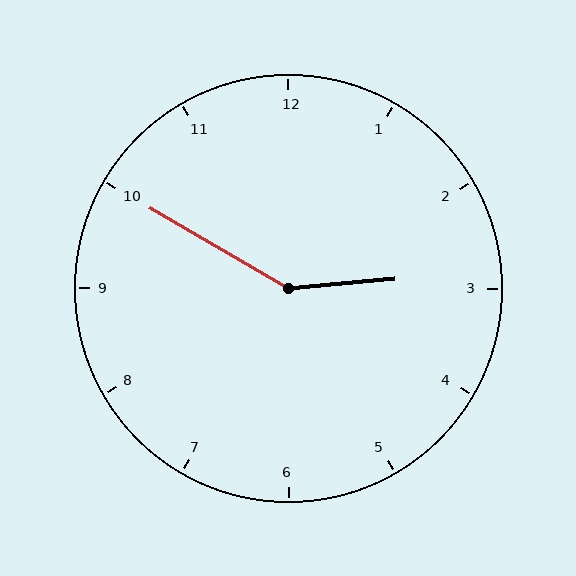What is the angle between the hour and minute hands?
Approximately 145 degrees.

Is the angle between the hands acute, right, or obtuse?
It is obtuse.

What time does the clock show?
2:50.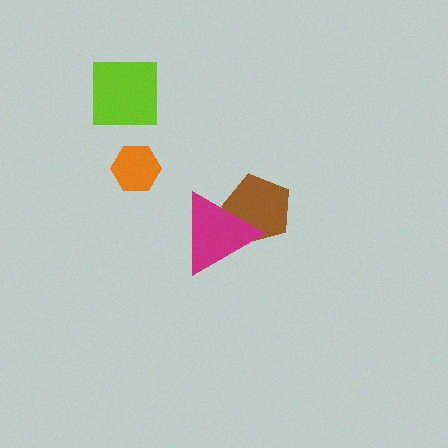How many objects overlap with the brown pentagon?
1 object overlaps with the brown pentagon.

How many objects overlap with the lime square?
0 objects overlap with the lime square.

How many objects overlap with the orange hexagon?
0 objects overlap with the orange hexagon.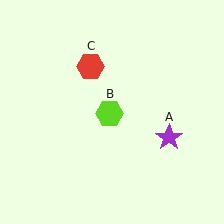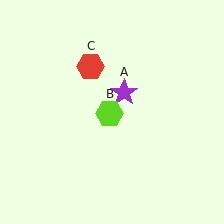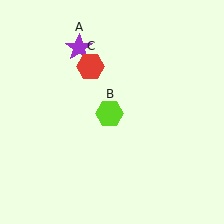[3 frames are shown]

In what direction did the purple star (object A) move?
The purple star (object A) moved up and to the left.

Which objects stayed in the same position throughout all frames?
Lime hexagon (object B) and red hexagon (object C) remained stationary.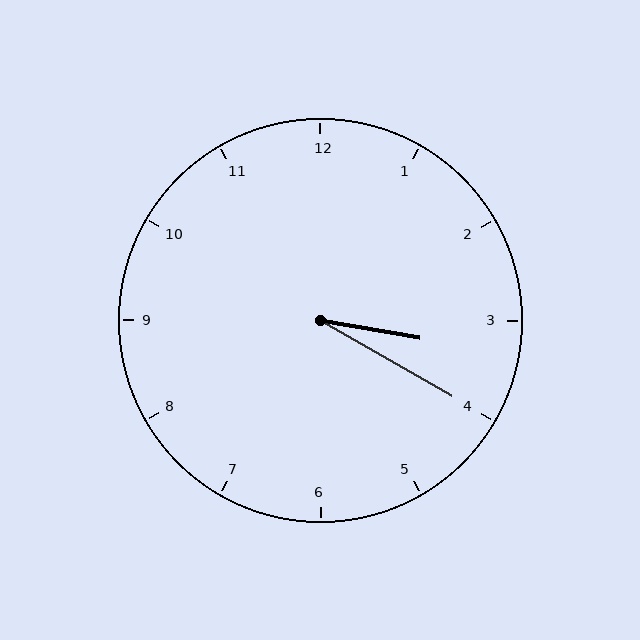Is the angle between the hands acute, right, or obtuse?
It is acute.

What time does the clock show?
3:20.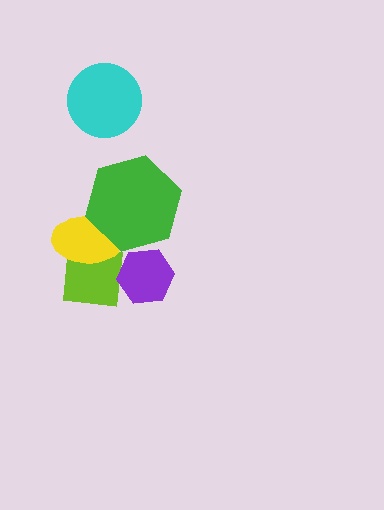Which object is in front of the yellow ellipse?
The green hexagon is in front of the yellow ellipse.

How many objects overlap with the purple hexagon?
1 object overlaps with the purple hexagon.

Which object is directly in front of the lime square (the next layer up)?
The yellow ellipse is directly in front of the lime square.